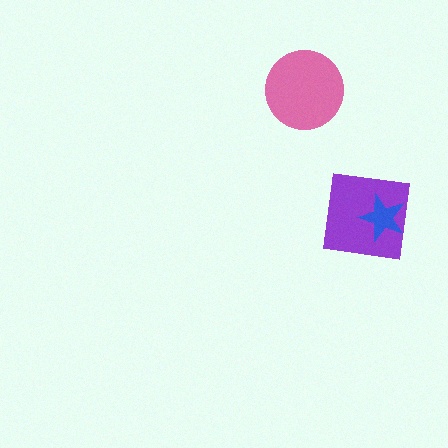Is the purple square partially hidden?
Yes, it is partially covered by another shape.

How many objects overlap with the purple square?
1 object overlaps with the purple square.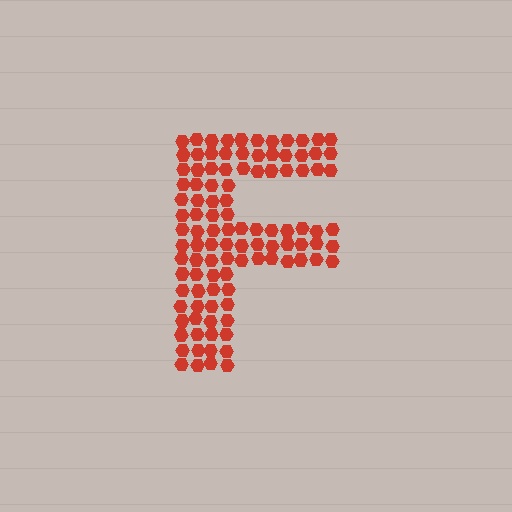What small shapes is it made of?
It is made of small hexagons.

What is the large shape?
The large shape is the letter F.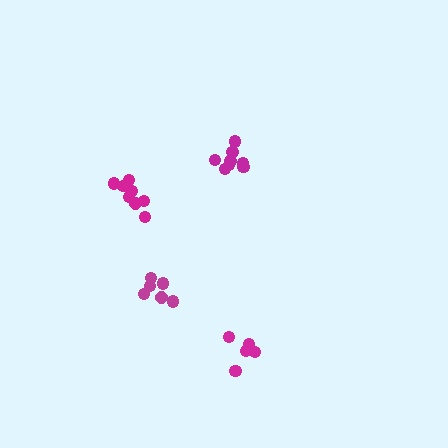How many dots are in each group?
Group 1: 8 dots, Group 2: 6 dots, Group 3: 8 dots, Group 4: 5 dots (27 total).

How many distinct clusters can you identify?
There are 4 distinct clusters.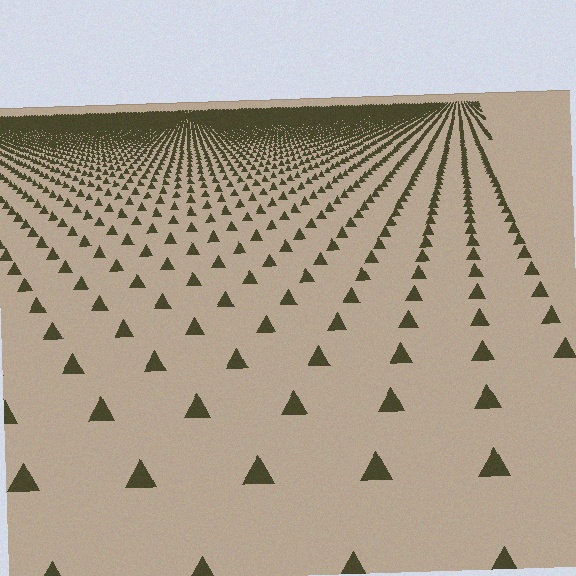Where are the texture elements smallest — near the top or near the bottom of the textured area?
Near the top.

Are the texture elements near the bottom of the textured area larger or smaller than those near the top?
Larger. Near the bottom, elements are closer to the viewer and appear at a bigger on-screen size.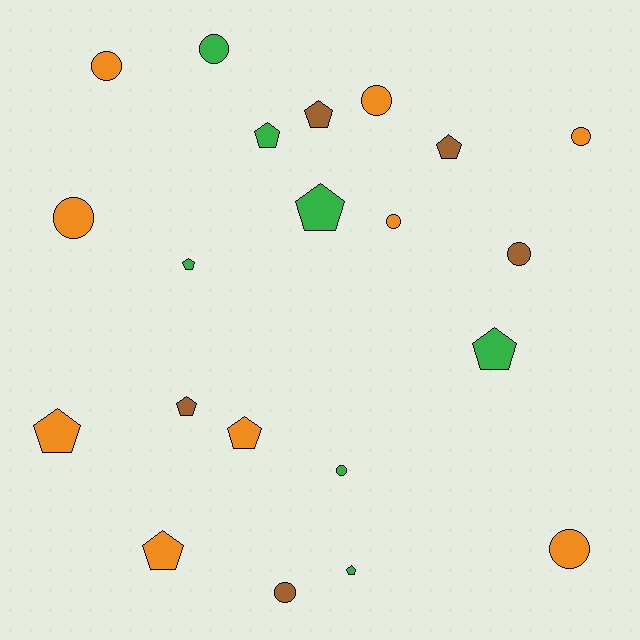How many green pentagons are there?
There are 5 green pentagons.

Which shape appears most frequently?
Pentagon, with 11 objects.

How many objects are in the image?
There are 21 objects.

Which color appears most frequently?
Orange, with 9 objects.